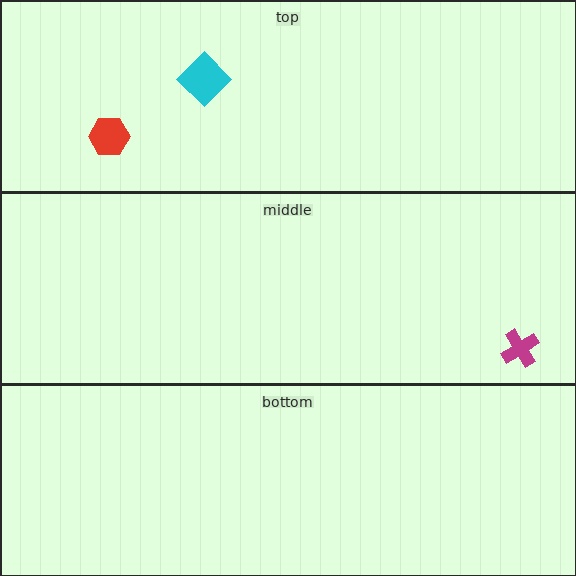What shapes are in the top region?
The cyan diamond, the red hexagon.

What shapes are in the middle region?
The magenta cross.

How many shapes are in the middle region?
1.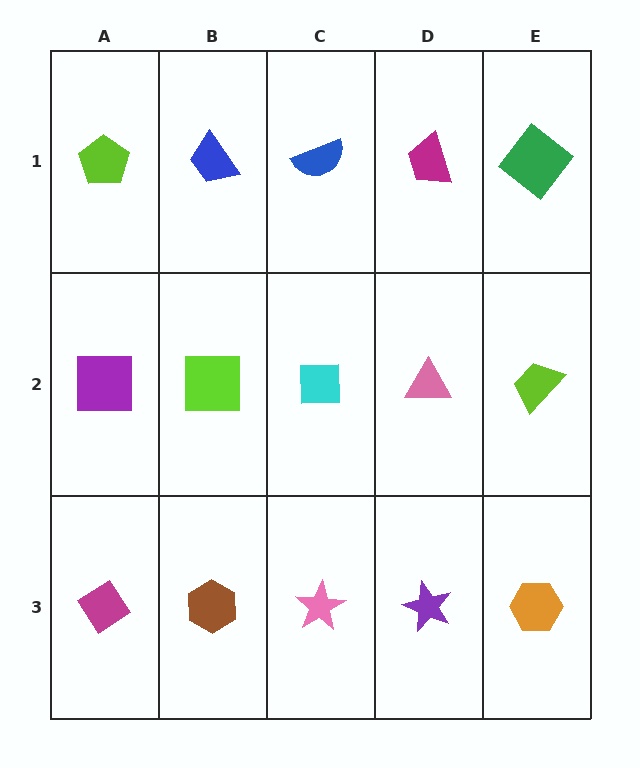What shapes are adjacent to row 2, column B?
A blue trapezoid (row 1, column B), a brown hexagon (row 3, column B), a purple square (row 2, column A), a cyan square (row 2, column C).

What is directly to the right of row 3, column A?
A brown hexagon.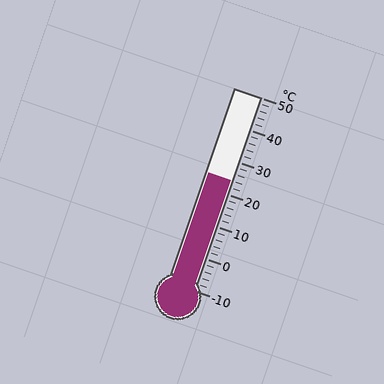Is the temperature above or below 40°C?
The temperature is below 40°C.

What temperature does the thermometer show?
The thermometer shows approximately 24°C.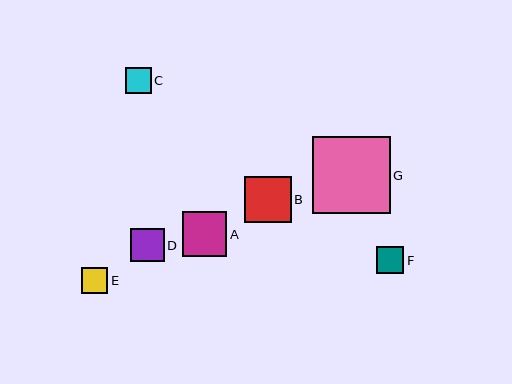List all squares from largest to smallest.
From largest to smallest: G, B, A, D, F, C, E.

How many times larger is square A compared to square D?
Square A is approximately 1.3 times the size of square D.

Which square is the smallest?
Square E is the smallest with a size of approximately 26 pixels.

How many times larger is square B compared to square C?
Square B is approximately 1.8 times the size of square C.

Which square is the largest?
Square G is the largest with a size of approximately 77 pixels.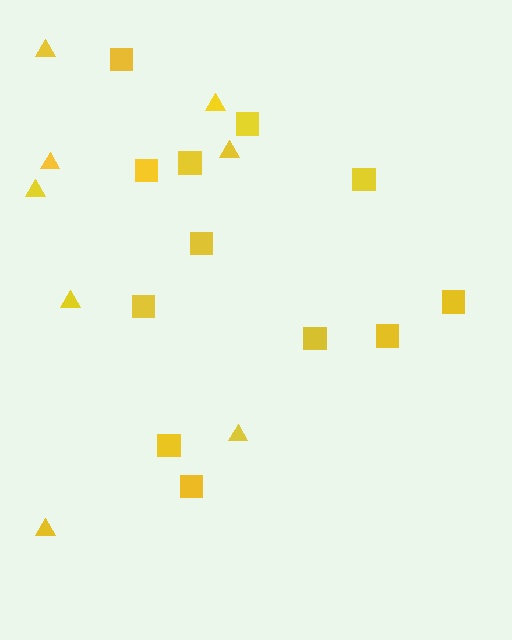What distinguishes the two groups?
There are 2 groups: one group of squares (12) and one group of triangles (8).